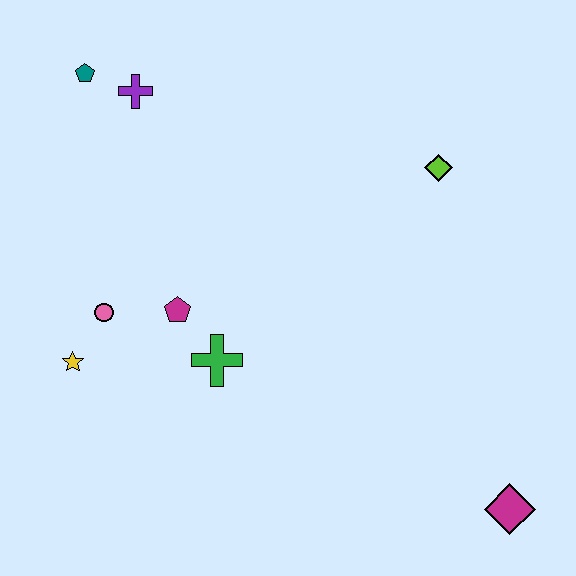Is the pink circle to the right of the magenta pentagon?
No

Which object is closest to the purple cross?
The teal pentagon is closest to the purple cross.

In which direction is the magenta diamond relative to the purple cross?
The magenta diamond is below the purple cross.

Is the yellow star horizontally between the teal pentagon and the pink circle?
No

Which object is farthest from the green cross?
The magenta diamond is farthest from the green cross.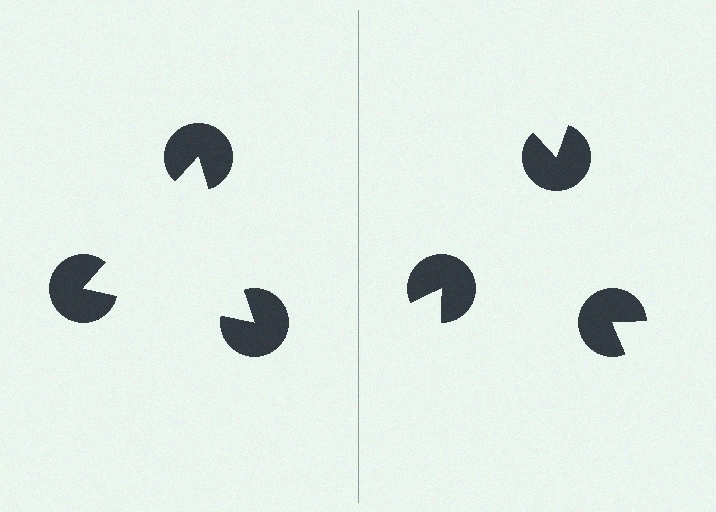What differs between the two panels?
The pac-man discs are positioned identically on both sides; only the wedge orientations differ. On the left they align to a triangle; on the right they are misaligned.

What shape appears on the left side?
An illusory triangle.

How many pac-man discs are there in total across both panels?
6 — 3 on each side.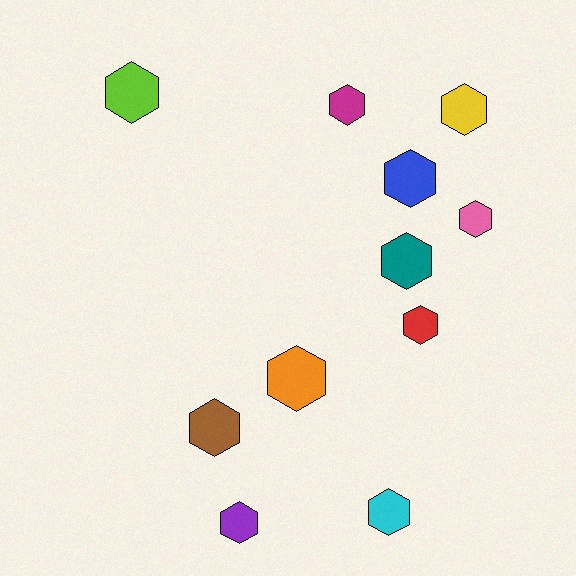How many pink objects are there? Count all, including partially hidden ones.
There is 1 pink object.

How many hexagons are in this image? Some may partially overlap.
There are 11 hexagons.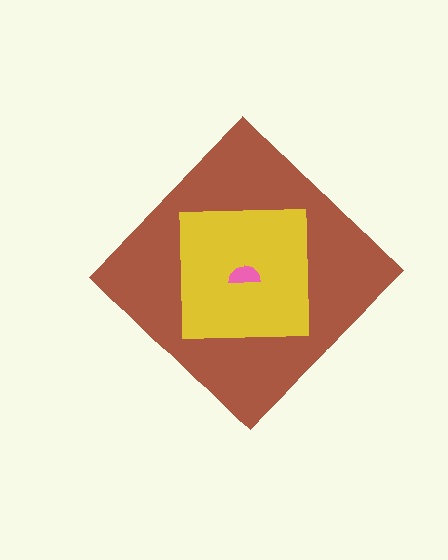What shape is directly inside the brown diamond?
The yellow square.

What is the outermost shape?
The brown diamond.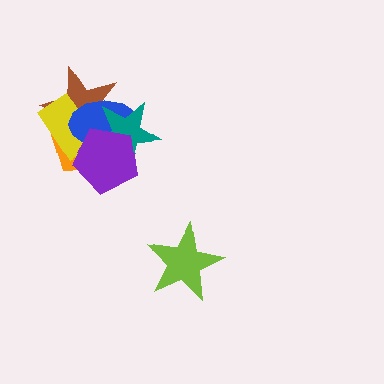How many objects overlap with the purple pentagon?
5 objects overlap with the purple pentagon.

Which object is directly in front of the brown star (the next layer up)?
The yellow rectangle is directly in front of the brown star.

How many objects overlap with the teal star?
4 objects overlap with the teal star.